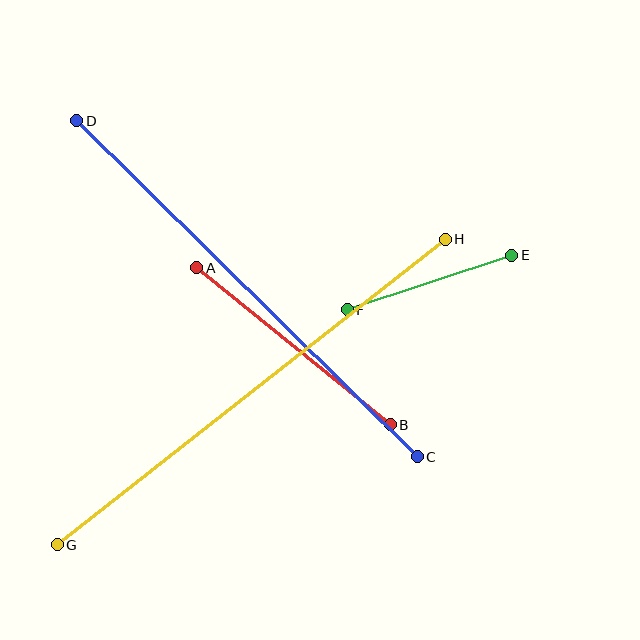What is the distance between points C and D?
The distance is approximately 478 pixels.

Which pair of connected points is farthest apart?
Points G and H are farthest apart.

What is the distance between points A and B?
The distance is approximately 249 pixels.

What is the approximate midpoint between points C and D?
The midpoint is at approximately (247, 289) pixels.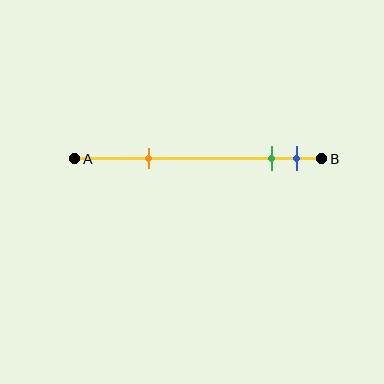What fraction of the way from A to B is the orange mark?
The orange mark is approximately 30% (0.3) of the way from A to B.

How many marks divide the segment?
There are 3 marks dividing the segment.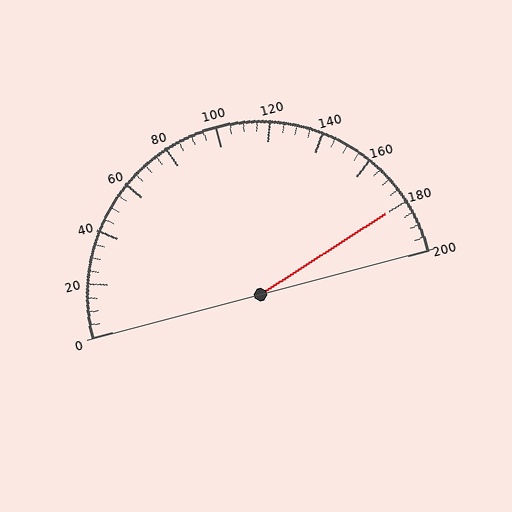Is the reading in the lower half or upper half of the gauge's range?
The reading is in the upper half of the range (0 to 200).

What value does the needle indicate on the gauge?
The needle indicates approximately 180.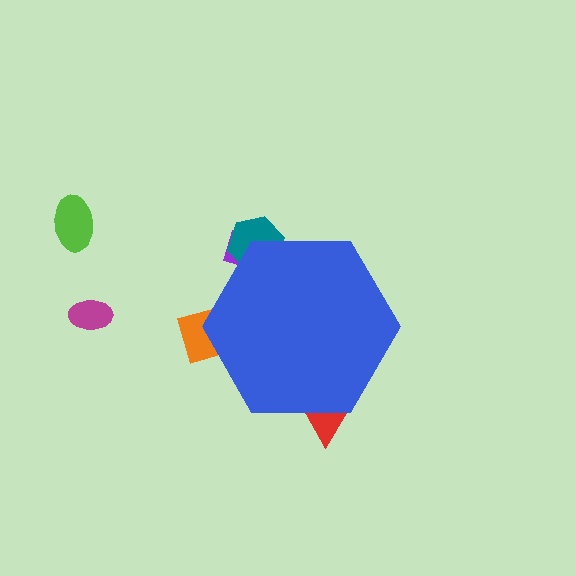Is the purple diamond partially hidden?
Yes, the purple diamond is partially hidden behind the blue hexagon.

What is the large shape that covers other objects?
A blue hexagon.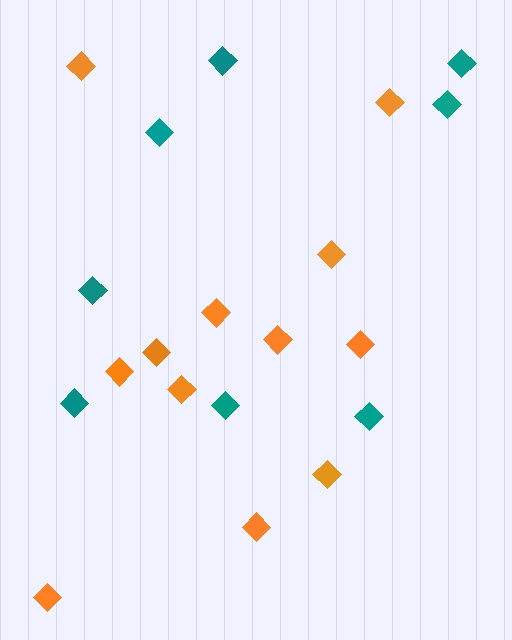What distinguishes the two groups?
There are 2 groups: one group of orange diamonds (12) and one group of teal diamonds (8).